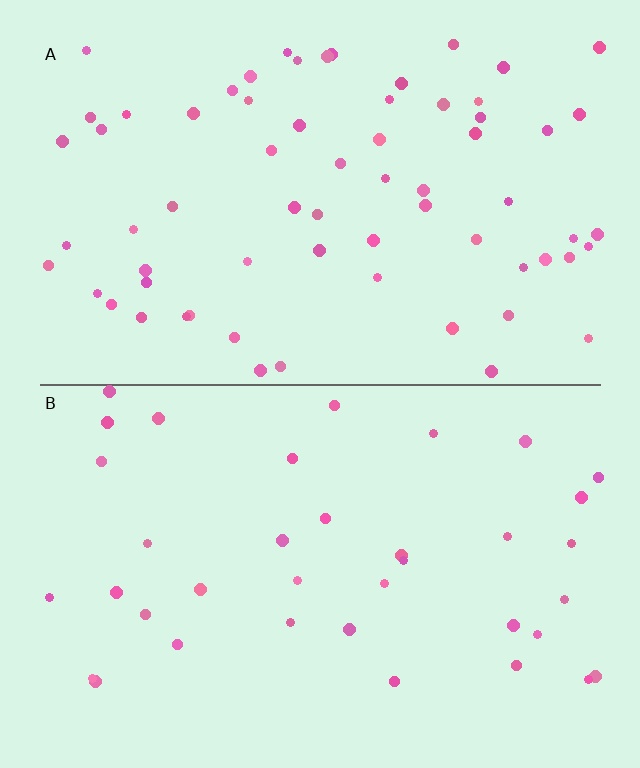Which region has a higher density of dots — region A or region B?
A (the top).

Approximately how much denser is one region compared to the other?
Approximately 1.8× — region A over region B.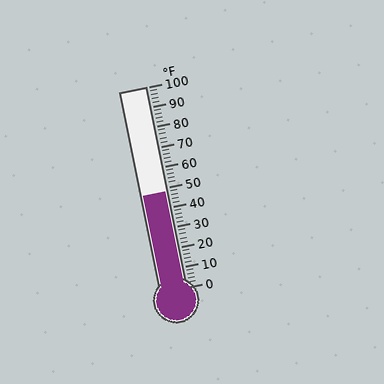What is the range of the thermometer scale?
The thermometer scale ranges from 0°F to 100°F.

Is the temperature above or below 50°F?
The temperature is below 50°F.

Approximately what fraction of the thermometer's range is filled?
The thermometer is filled to approximately 50% of its range.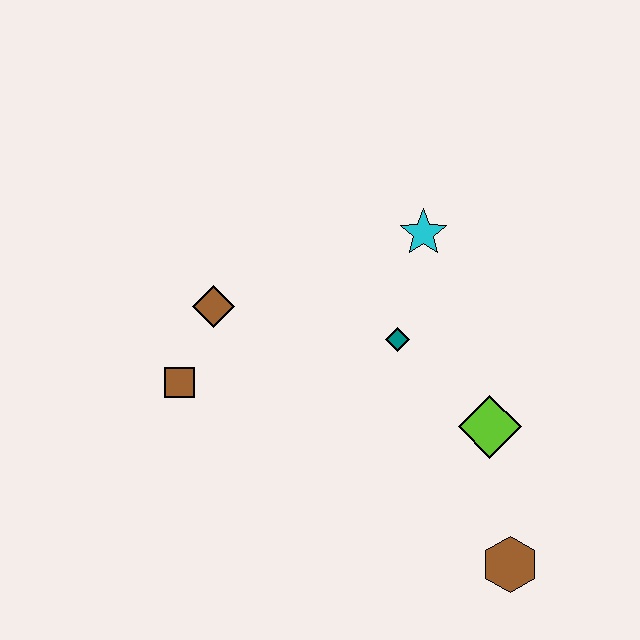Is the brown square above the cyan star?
No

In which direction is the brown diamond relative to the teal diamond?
The brown diamond is to the left of the teal diamond.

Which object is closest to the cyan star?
The teal diamond is closest to the cyan star.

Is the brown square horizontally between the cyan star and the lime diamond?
No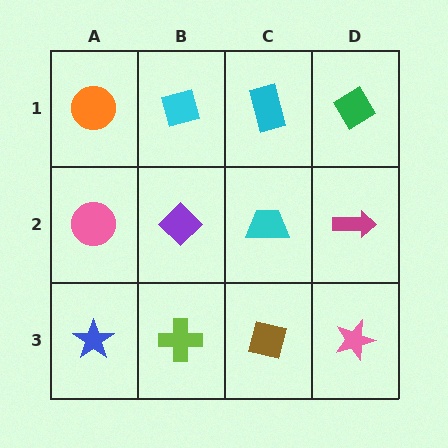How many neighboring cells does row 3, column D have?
2.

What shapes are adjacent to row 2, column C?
A cyan rectangle (row 1, column C), a brown square (row 3, column C), a purple diamond (row 2, column B), a magenta arrow (row 2, column D).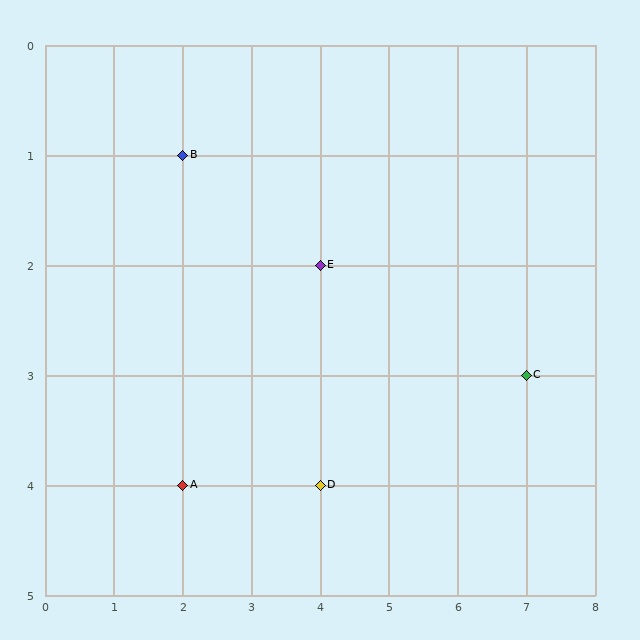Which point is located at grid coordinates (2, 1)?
Point B is at (2, 1).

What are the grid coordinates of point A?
Point A is at grid coordinates (2, 4).